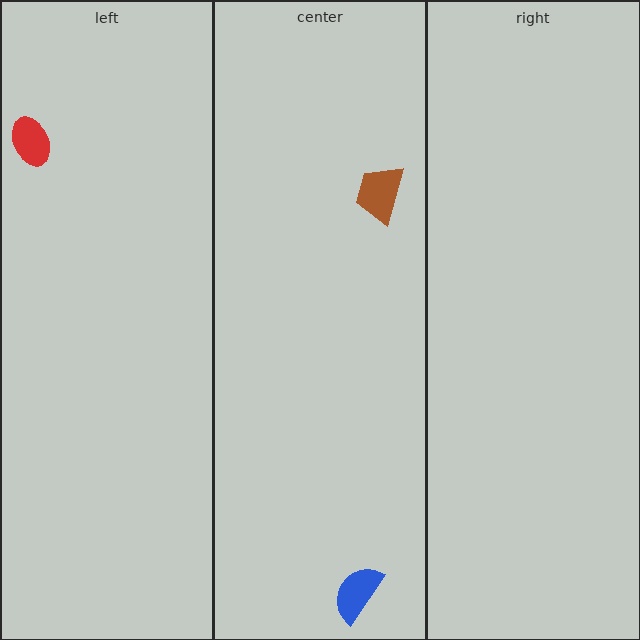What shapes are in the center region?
The blue semicircle, the brown trapezoid.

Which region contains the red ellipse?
The left region.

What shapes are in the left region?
The red ellipse.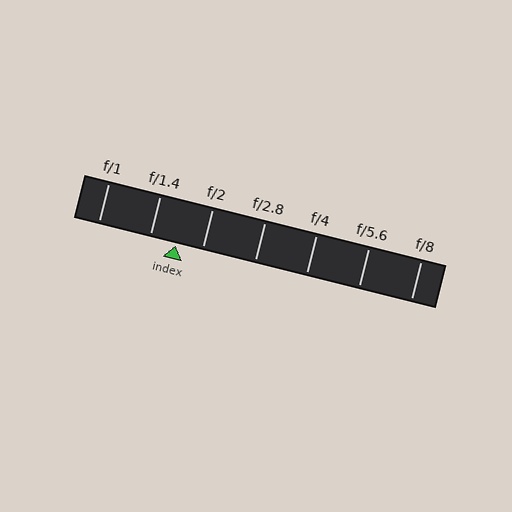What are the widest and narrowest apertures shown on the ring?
The widest aperture shown is f/1 and the narrowest is f/8.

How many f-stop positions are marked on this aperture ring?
There are 7 f-stop positions marked.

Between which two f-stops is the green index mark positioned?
The index mark is between f/1.4 and f/2.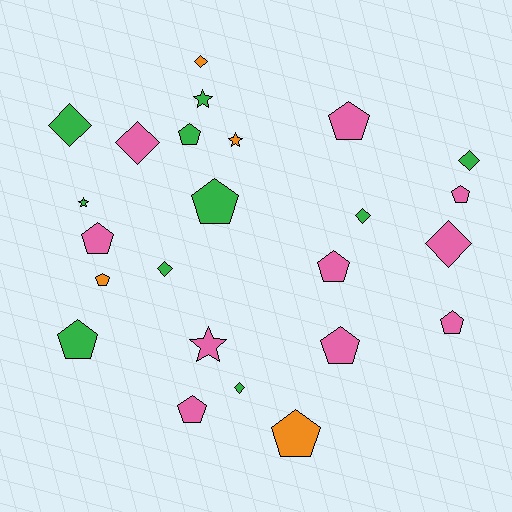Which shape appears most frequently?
Pentagon, with 12 objects.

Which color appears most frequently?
Green, with 10 objects.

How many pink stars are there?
There is 1 pink star.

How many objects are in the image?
There are 24 objects.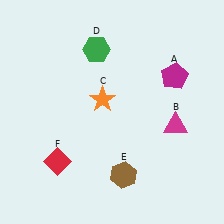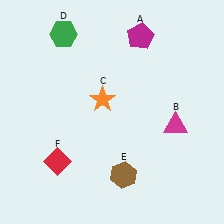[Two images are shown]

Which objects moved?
The objects that moved are: the magenta pentagon (A), the green hexagon (D).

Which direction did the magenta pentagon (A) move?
The magenta pentagon (A) moved up.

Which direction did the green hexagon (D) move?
The green hexagon (D) moved left.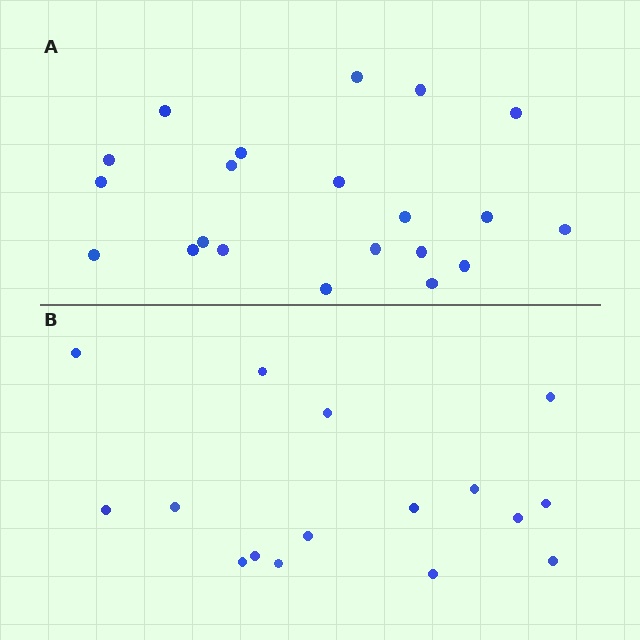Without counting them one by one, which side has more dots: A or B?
Region A (the top region) has more dots.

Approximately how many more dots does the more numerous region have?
Region A has about 5 more dots than region B.